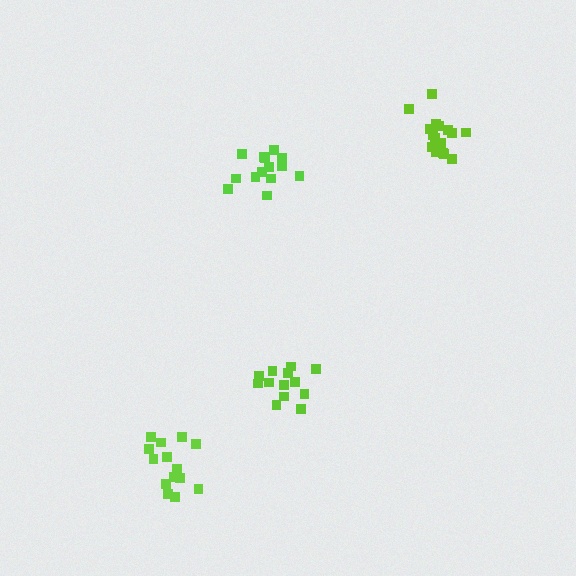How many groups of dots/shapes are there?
There are 4 groups.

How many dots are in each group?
Group 1: 14 dots, Group 2: 14 dots, Group 3: 16 dots, Group 4: 13 dots (57 total).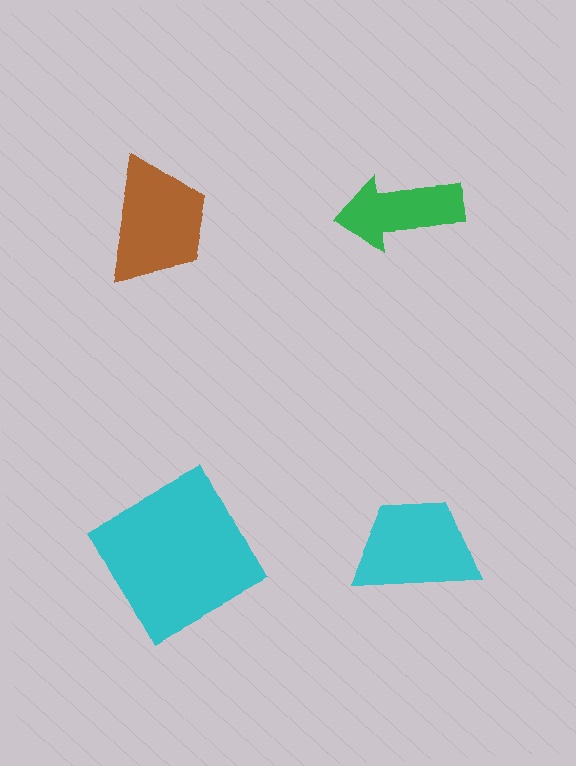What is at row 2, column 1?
A cyan square.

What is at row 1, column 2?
A green arrow.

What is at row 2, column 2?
A cyan trapezoid.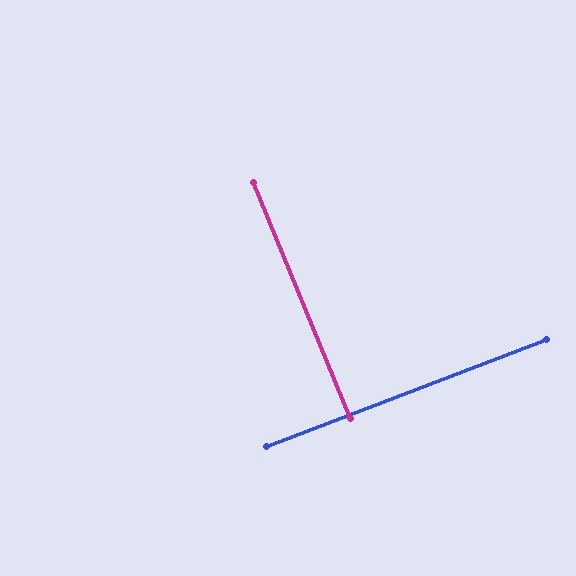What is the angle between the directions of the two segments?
Approximately 89 degrees.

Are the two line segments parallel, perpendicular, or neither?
Perpendicular — they meet at approximately 89°.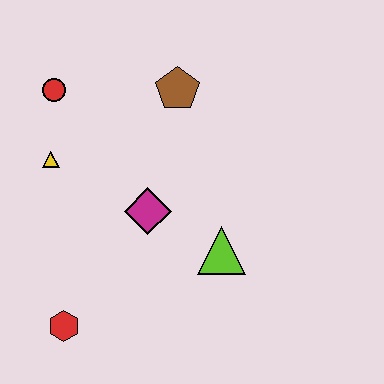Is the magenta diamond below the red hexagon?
No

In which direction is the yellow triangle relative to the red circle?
The yellow triangle is below the red circle.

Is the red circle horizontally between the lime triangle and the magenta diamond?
No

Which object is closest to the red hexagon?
The magenta diamond is closest to the red hexagon.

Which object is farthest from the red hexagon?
The brown pentagon is farthest from the red hexagon.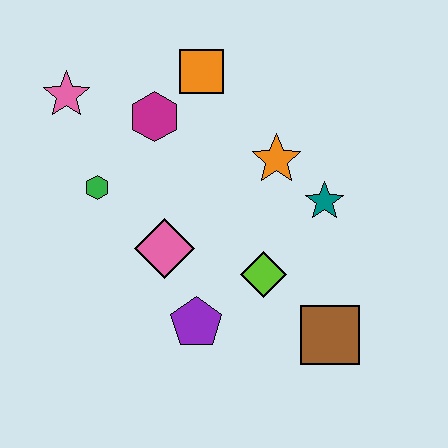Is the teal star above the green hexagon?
No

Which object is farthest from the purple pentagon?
The pink star is farthest from the purple pentagon.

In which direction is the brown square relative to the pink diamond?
The brown square is to the right of the pink diamond.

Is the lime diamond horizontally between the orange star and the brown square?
No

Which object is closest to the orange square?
The magenta hexagon is closest to the orange square.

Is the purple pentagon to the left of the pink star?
No